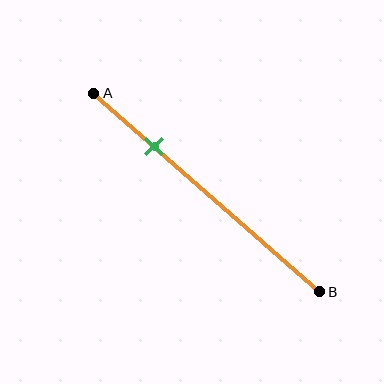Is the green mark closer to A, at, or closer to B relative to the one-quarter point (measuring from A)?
The green mark is approximately at the one-quarter point of segment AB.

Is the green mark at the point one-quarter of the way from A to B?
Yes, the mark is approximately at the one-quarter point.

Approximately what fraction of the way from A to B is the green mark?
The green mark is approximately 25% of the way from A to B.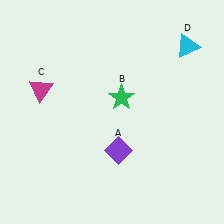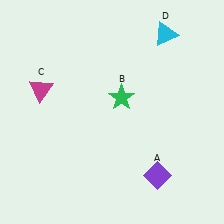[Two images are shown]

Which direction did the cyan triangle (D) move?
The cyan triangle (D) moved left.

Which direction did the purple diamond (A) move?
The purple diamond (A) moved right.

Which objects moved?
The objects that moved are: the purple diamond (A), the cyan triangle (D).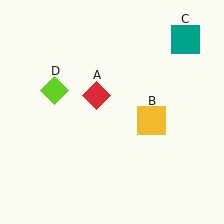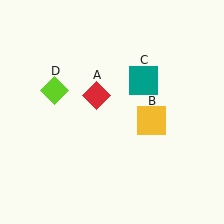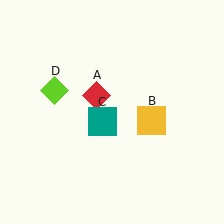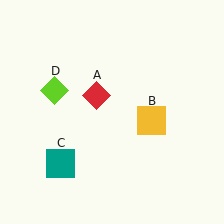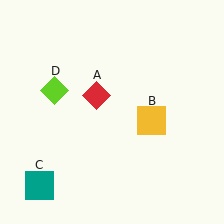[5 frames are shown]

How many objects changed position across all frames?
1 object changed position: teal square (object C).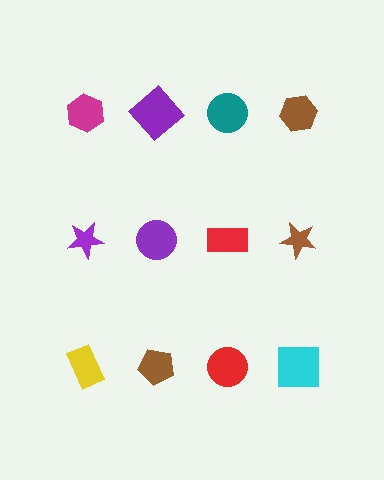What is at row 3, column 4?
A cyan square.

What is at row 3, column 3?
A red circle.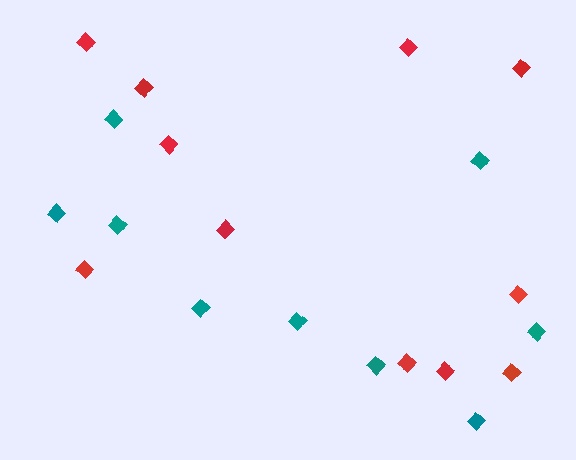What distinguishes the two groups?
There are 2 groups: one group of teal diamonds (9) and one group of red diamonds (11).